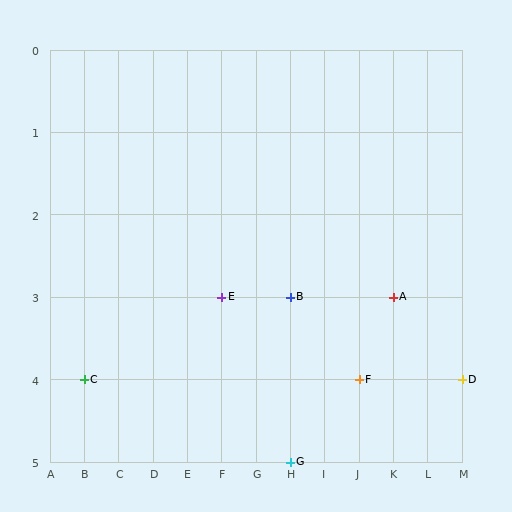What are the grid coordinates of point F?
Point F is at grid coordinates (J, 4).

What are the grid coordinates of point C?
Point C is at grid coordinates (B, 4).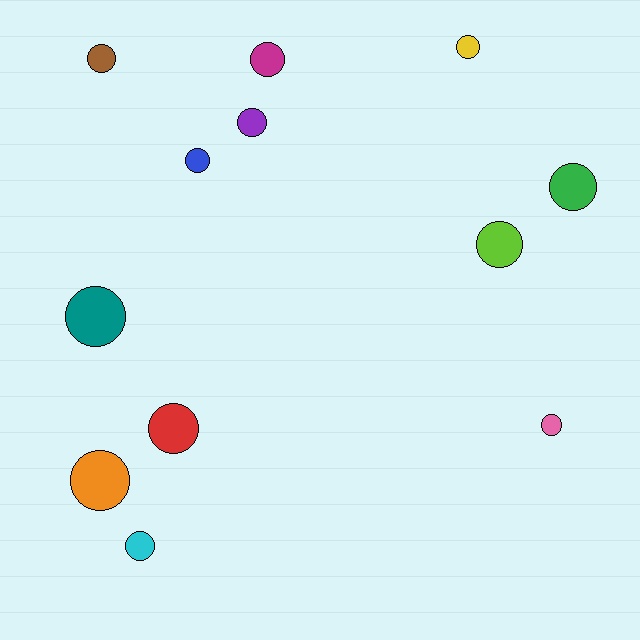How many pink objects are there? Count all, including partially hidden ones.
There is 1 pink object.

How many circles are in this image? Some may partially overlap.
There are 12 circles.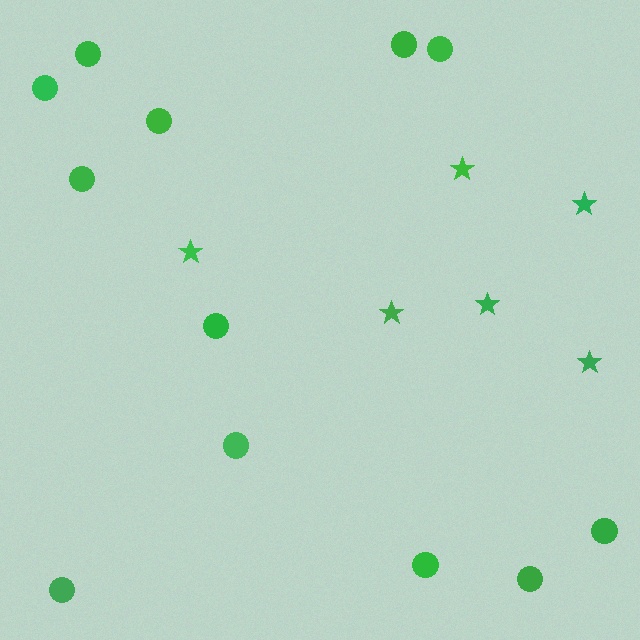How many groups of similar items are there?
There are 2 groups: one group of circles (12) and one group of stars (6).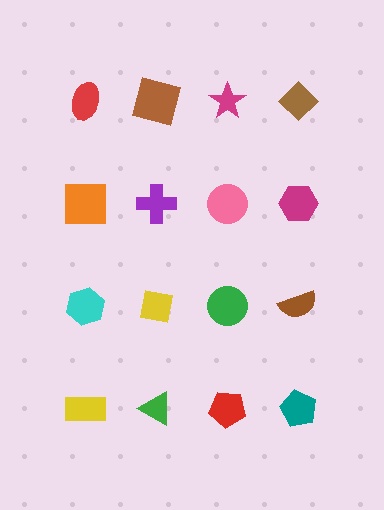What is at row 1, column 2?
A brown square.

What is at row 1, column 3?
A magenta star.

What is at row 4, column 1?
A yellow rectangle.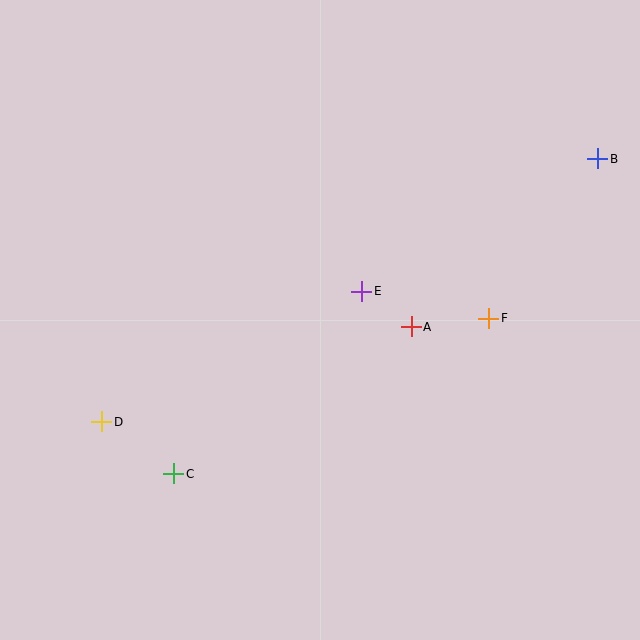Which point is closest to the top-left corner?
Point D is closest to the top-left corner.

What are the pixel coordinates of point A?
Point A is at (411, 327).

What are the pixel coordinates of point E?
Point E is at (362, 291).